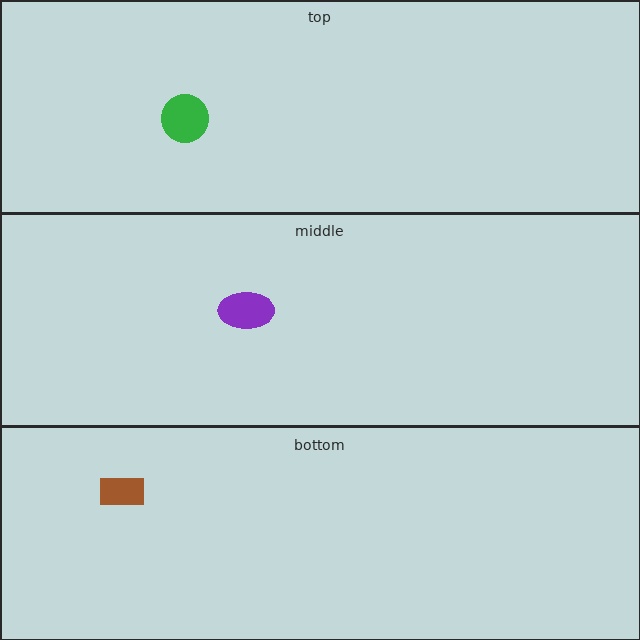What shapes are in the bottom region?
The brown rectangle.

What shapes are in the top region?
The green circle.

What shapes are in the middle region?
The purple ellipse.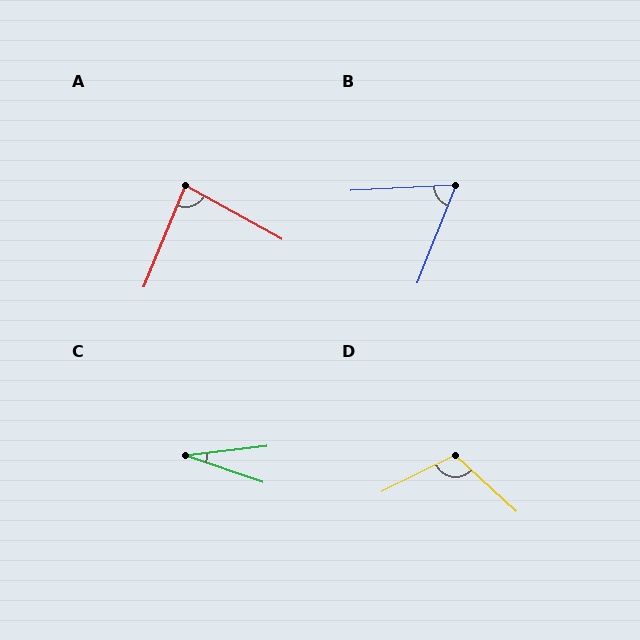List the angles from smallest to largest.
C (26°), B (65°), A (83°), D (111°).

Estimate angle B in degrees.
Approximately 65 degrees.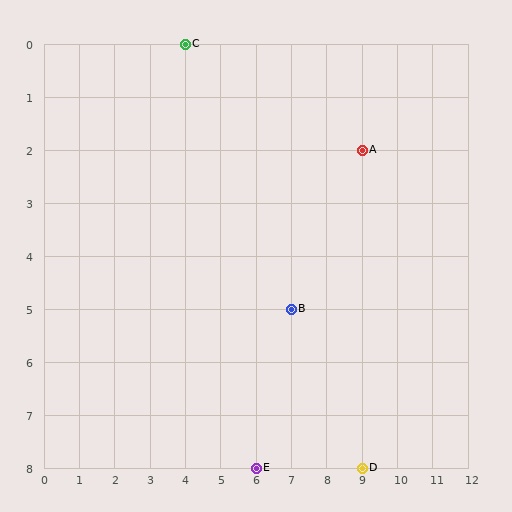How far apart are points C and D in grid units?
Points C and D are 5 columns and 8 rows apart (about 9.4 grid units diagonally).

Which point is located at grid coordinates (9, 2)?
Point A is at (9, 2).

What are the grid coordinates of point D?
Point D is at grid coordinates (9, 8).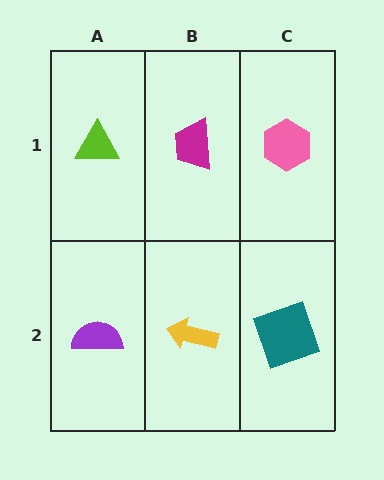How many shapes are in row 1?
3 shapes.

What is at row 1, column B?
A magenta trapezoid.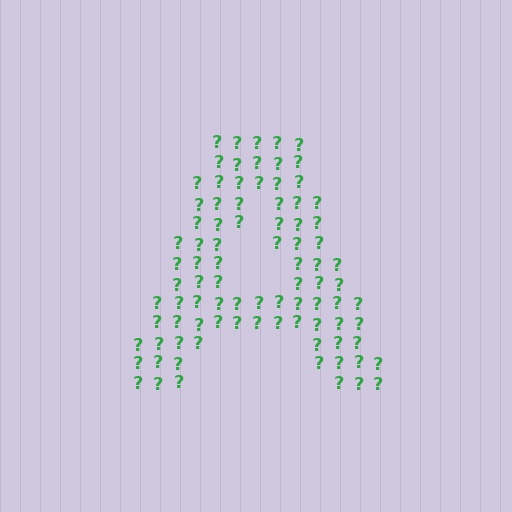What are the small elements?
The small elements are question marks.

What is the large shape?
The large shape is the letter A.